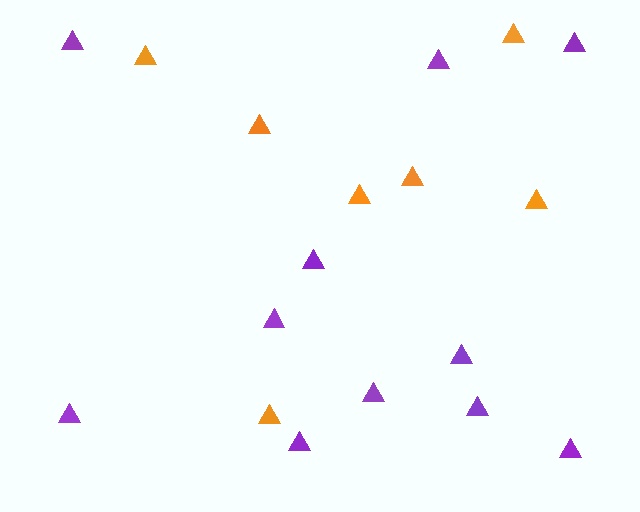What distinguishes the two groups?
There are 2 groups: one group of orange triangles (7) and one group of purple triangles (11).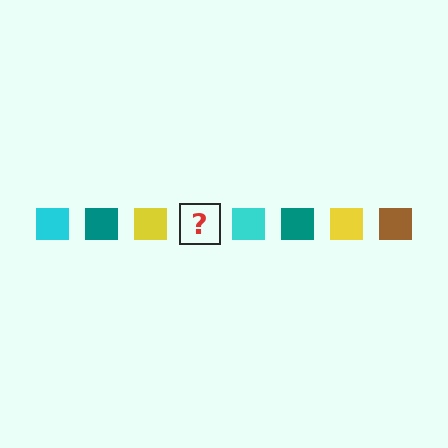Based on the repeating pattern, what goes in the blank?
The blank should be a brown square.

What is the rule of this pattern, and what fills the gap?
The rule is that the pattern cycles through cyan, teal, yellow, brown squares. The gap should be filled with a brown square.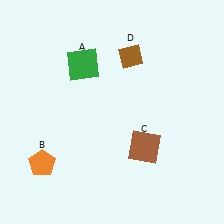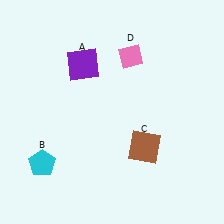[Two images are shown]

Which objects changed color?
A changed from green to purple. B changed from orange to cyan. D changed from brown to pink.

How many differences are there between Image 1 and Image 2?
There are 3 differences between the two images.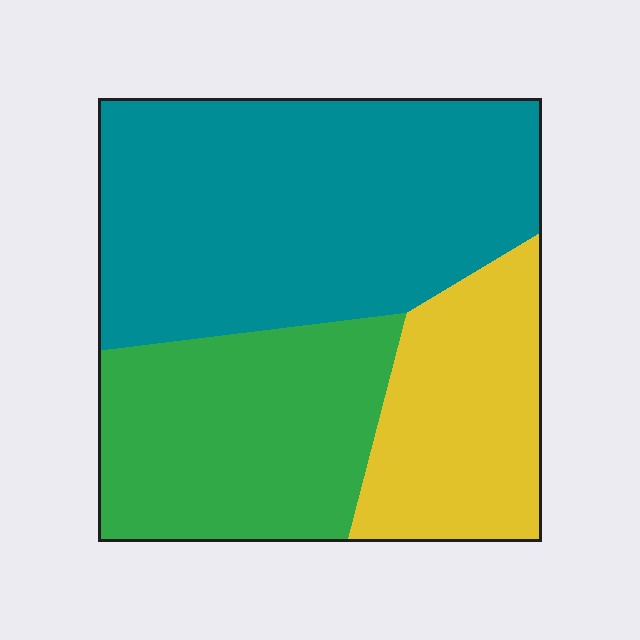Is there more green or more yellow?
Green.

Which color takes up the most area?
Teal, at roughly 50%.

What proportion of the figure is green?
Green takes up about one third (1/3) of the figure.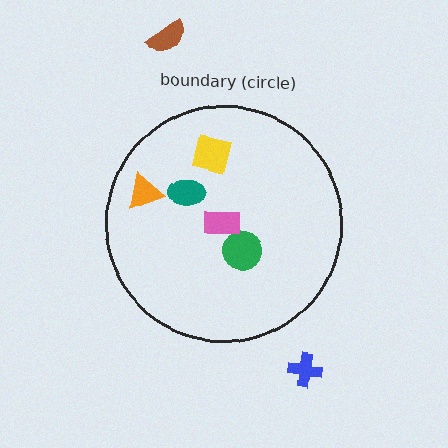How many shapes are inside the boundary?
5 inside, 2 outside.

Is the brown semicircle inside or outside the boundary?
Outside.